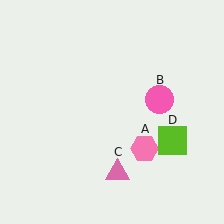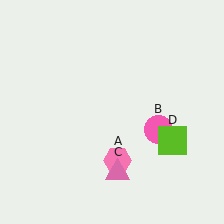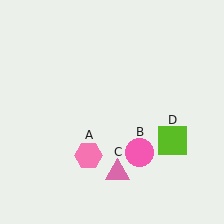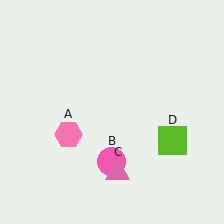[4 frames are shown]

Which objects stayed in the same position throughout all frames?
Pink triangle (object C) and lime square (object D) remained stationary.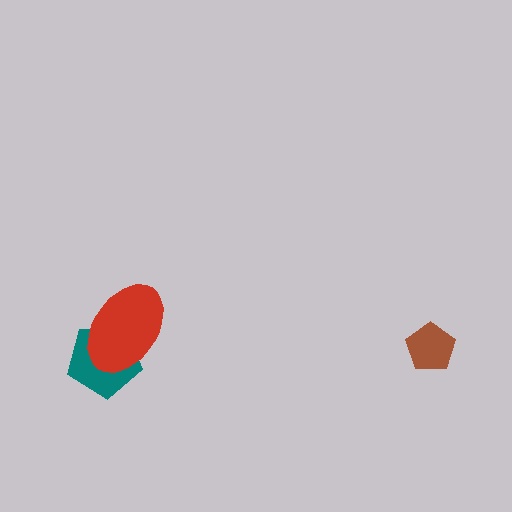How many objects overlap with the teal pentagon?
1 object overlaps with the teal pentagon.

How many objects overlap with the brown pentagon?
0 objects overlap with the brown pentagon.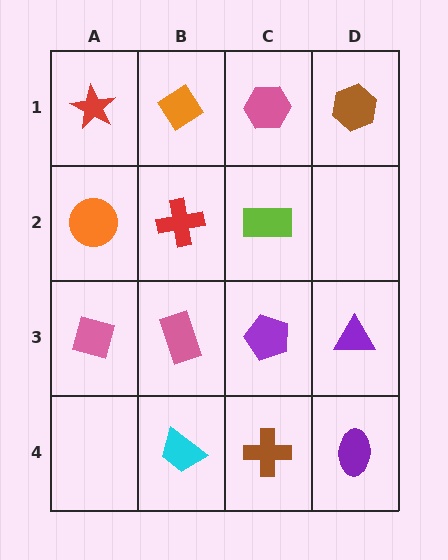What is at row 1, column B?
An orange diamond.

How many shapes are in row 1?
4 shapes.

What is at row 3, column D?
A purple triangle.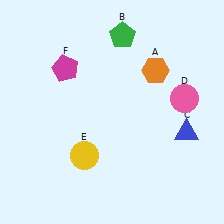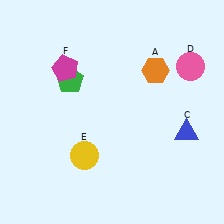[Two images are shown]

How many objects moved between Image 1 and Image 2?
2 objects moved between the two images.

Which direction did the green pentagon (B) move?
The green pentagon (B) moved left.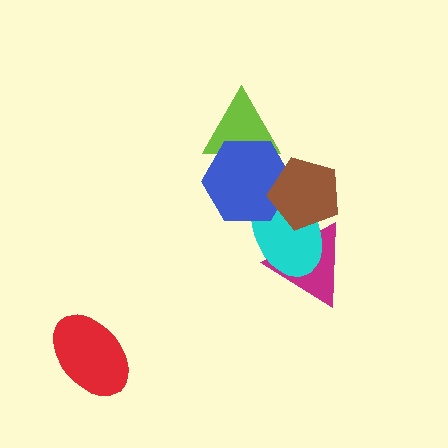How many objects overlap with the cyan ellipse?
3 objects overlap with the cyan ellipse.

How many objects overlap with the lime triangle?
1 object overlaps with the lime triangle.